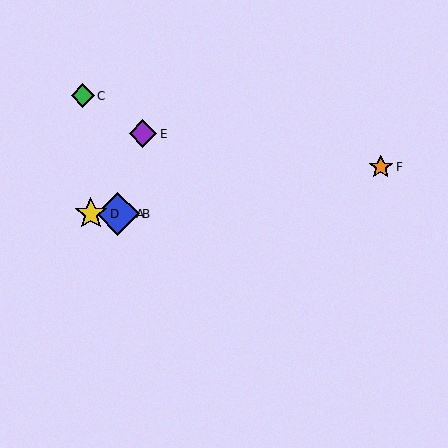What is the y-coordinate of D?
Object D is at y≈214.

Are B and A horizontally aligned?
Yes, both are at y≈214.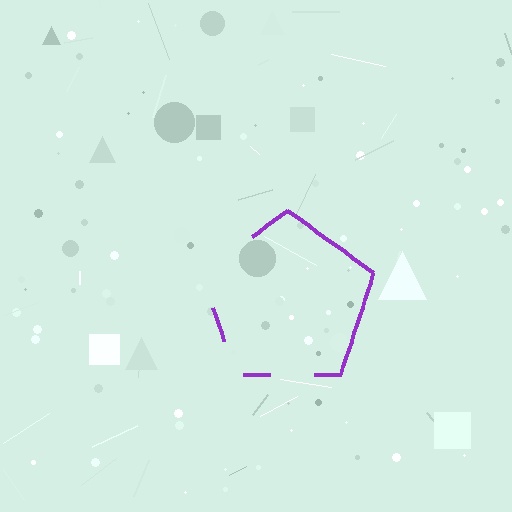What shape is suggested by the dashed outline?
The dashed outline suggests a pentagon.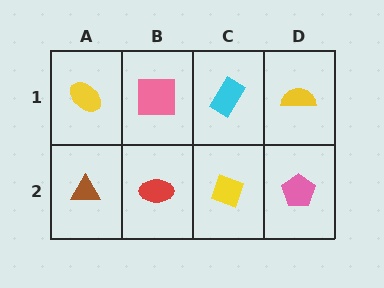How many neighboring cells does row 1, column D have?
2.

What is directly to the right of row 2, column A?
A red ellipse.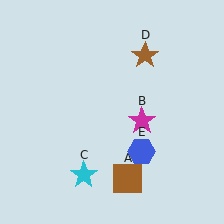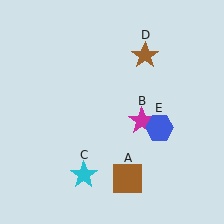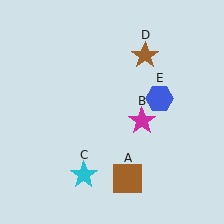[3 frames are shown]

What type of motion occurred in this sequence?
The blue hexagon (object E) rotated counterclockwise around the center of the scene.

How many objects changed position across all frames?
1 object changed position: blue hexagon (object E).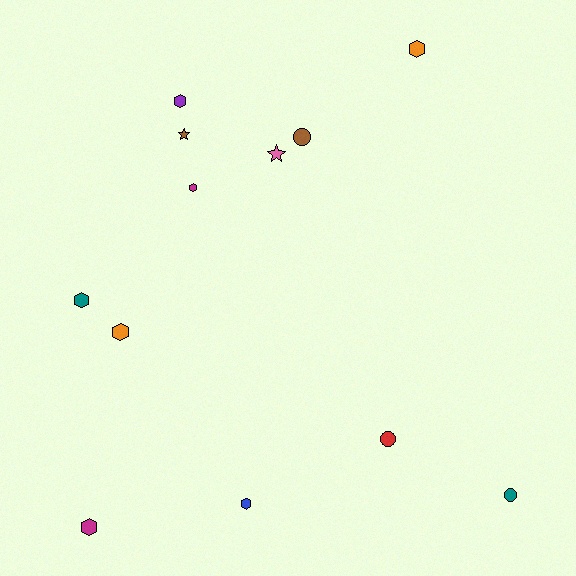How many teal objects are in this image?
There are 2 teal objects.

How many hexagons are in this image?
There are 7 hexagons.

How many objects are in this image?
There are 12 objects.